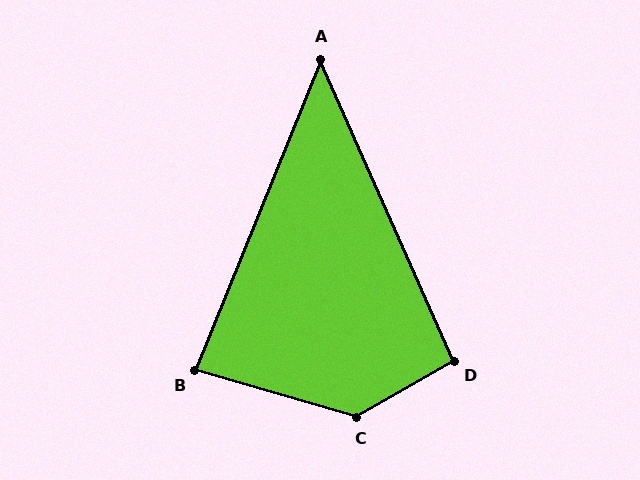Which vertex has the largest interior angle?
C, at approximately 134 degrees.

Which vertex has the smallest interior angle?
A, at approximately 46 degrees.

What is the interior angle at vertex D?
Approximately 96 degrees (obtuse).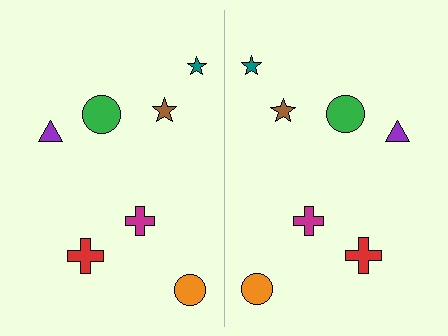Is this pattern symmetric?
Yes, this pattern has bilateral (reflection) symmetry.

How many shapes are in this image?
There are 14 shapes in this image.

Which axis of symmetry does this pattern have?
The pattern has a vertical axis of symmetry running through the center of the image.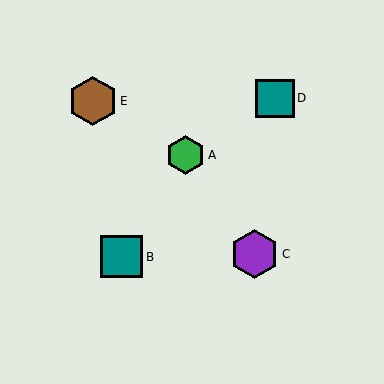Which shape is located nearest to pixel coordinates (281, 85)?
The teal square (labeled D) at (275, 98) is nearest to that location.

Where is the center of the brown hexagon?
The center of the brown hexagon is at (93, 101).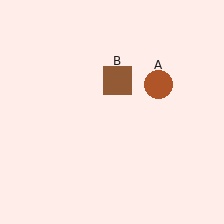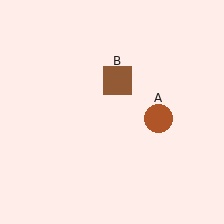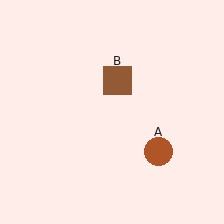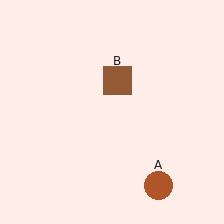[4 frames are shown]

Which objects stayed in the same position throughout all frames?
Brown square (object B) remained stationary.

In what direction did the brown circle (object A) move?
The brown circle (object A) moved down.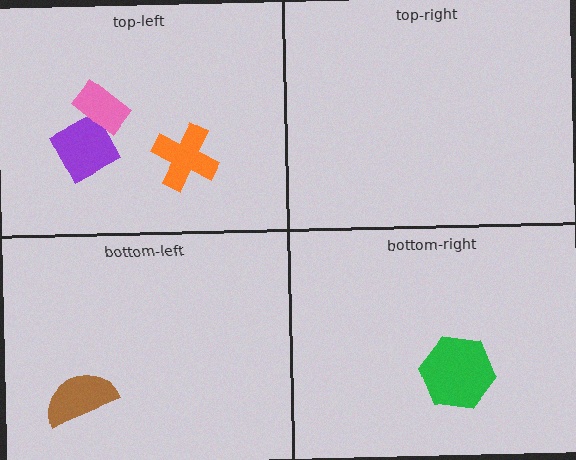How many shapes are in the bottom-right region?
1.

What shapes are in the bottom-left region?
The brown semicircle.